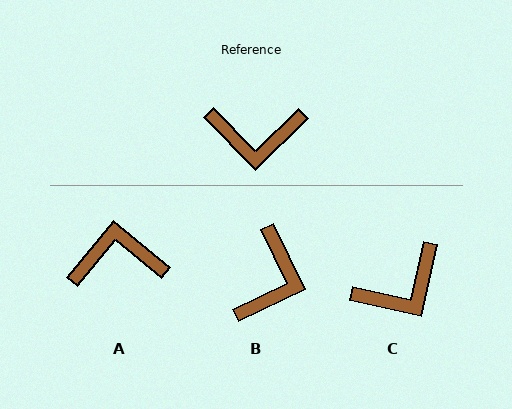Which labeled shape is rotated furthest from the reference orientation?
A, about 173 degrees away.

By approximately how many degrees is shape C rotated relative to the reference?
Approximately 33 degrees counter-clockwise.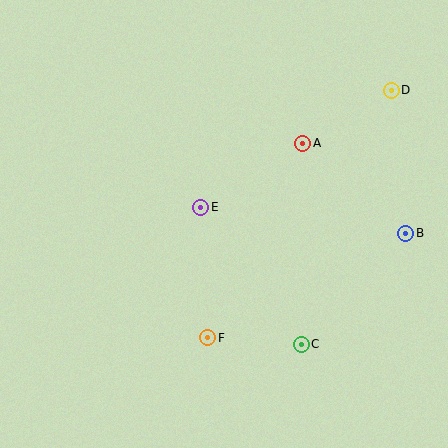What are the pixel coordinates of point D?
Point D is at (391, 90).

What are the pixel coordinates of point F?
Point F is at (208, 338).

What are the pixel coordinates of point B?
Point B is at (406, 233).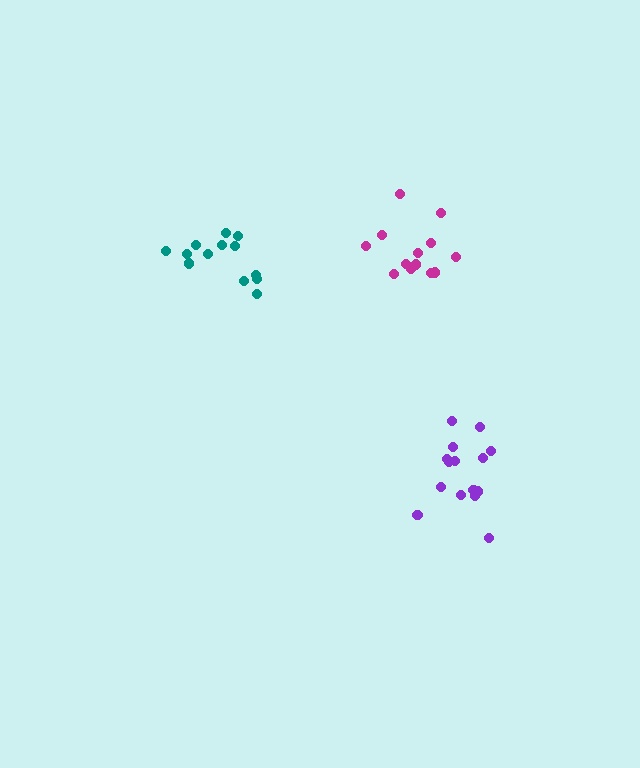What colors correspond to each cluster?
The clusters are colored: teal, magenta, purple.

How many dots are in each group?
Group 1: 13 dots, Group 2: 13 dots, Group 3: 15 dots (41 total).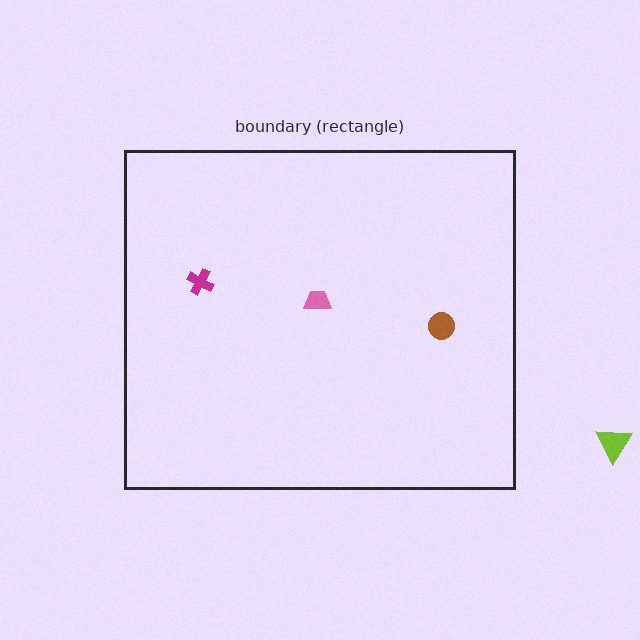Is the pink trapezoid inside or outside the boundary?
Inside.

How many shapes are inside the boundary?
3 inside, 1 outside.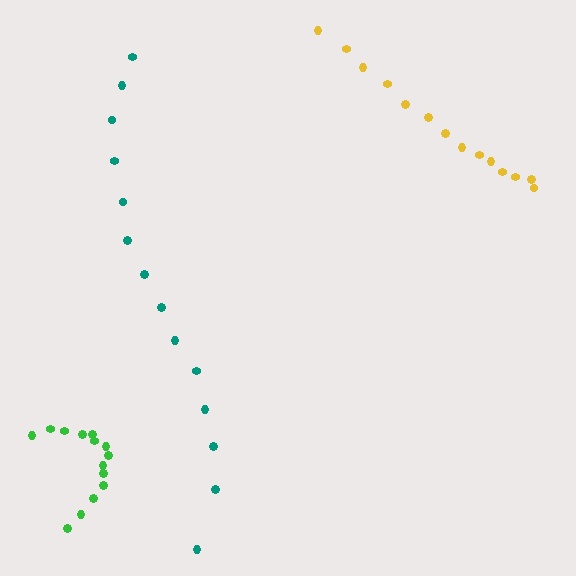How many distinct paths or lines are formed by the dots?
There are 3 distinct paths.